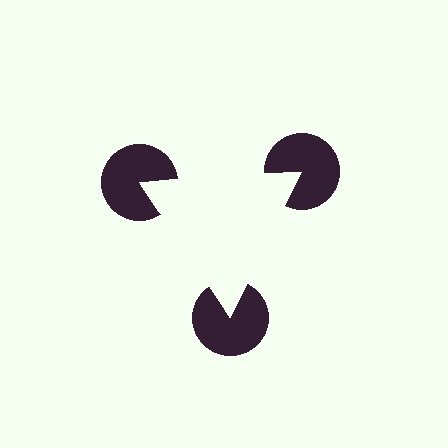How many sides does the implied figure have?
3 sides.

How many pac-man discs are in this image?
There are 3 — one at each vertex of the illusory triangle.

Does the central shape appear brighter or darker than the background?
It typically appears slightly brighter than the background, even though no actual brightness change is drawn.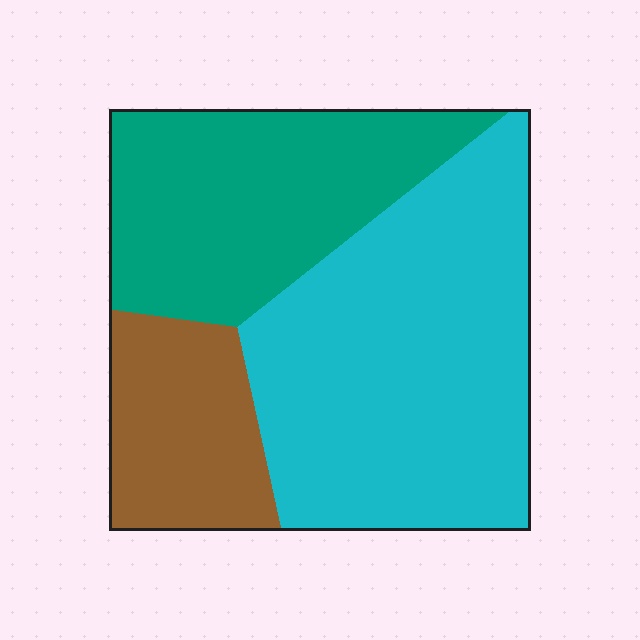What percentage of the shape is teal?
Teal takes up about one third (1/3) of the shape.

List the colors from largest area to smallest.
From largest to smallest: cyan, teal, brown.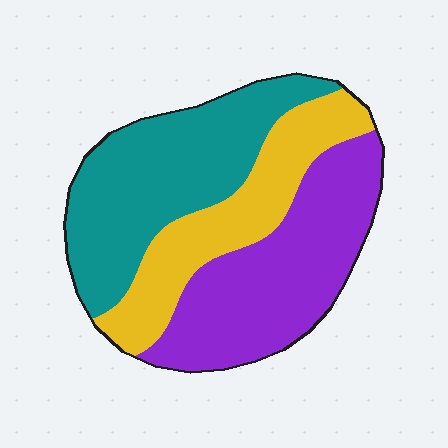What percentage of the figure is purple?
Purple takes up about three eighths (3/8) of the figure.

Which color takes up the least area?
Yellow, at roughly 25%.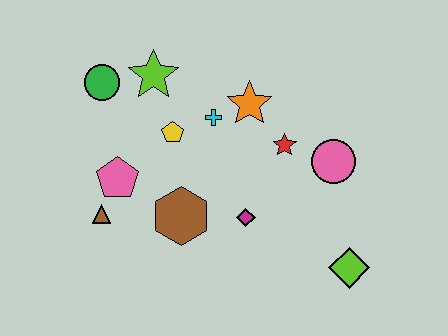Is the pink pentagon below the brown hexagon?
No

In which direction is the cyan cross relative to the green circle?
The cyan cross is to the right of the green circle.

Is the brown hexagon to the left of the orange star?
Yes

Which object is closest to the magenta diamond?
The brown hexagon is closest to the magenta diamond.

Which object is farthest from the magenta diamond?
The green circle is farthest from the magenta diamond.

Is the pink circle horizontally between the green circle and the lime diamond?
Yes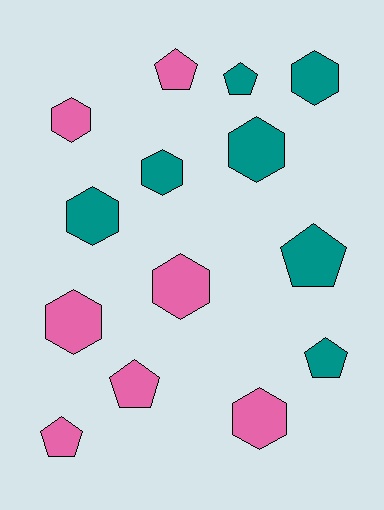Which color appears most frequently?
Teal, with 7 objects.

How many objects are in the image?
There are 14 objects.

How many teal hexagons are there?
There are 4 teal hexagons.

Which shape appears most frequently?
Hexagon, with 8 objects.